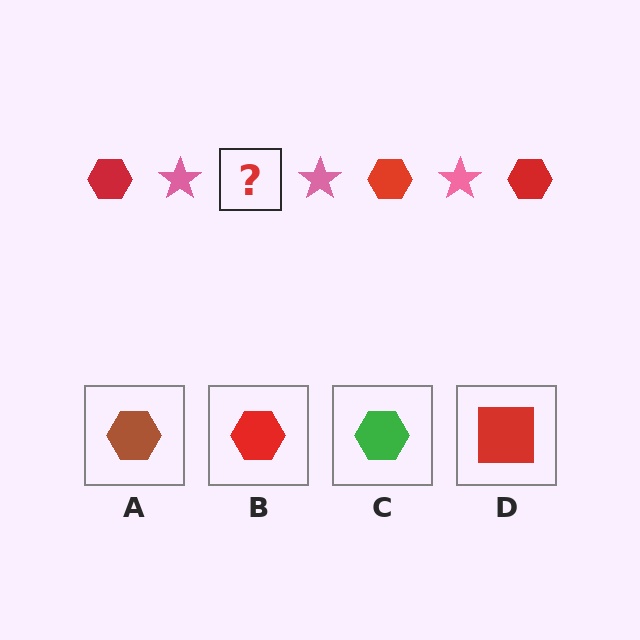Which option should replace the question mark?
Option B.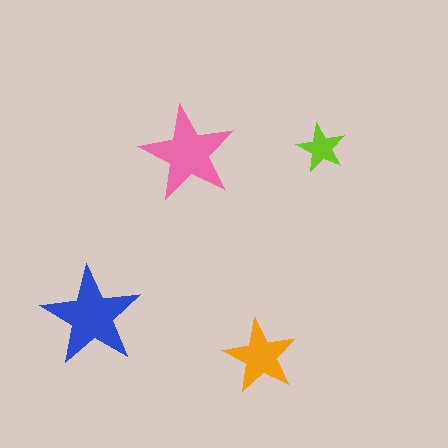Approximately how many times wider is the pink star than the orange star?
About 1.5 times wider.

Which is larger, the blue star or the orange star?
The blue one.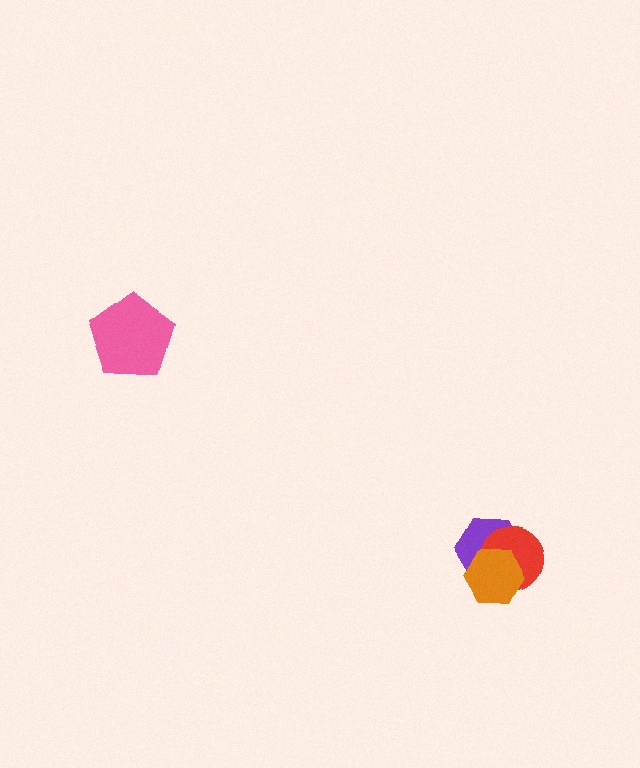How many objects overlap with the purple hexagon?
2 objects overlap with the purple hexagon.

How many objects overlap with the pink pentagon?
0 objects overlap with the pink pentagon.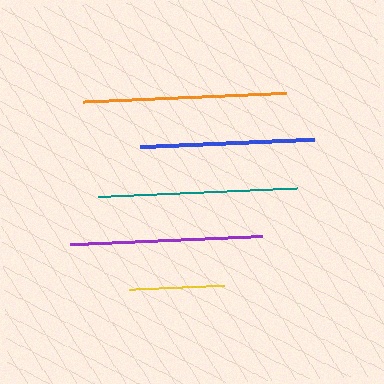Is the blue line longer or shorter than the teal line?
The teal line is longer than the blue line.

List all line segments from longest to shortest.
From longest to shortest: orange, teal, purple, blue, yellow.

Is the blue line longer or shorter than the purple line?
The purple line is longer than the blue line.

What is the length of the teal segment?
The teal segment is approximately 199 pixels long.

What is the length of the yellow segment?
The yellow segment is approximately 95 pixels long.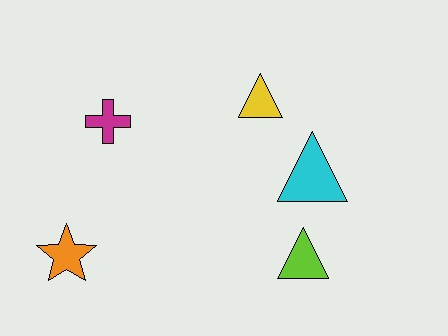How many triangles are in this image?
There are 3 triangles.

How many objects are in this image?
There are 5 objects.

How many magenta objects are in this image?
There is 1 magenta object.